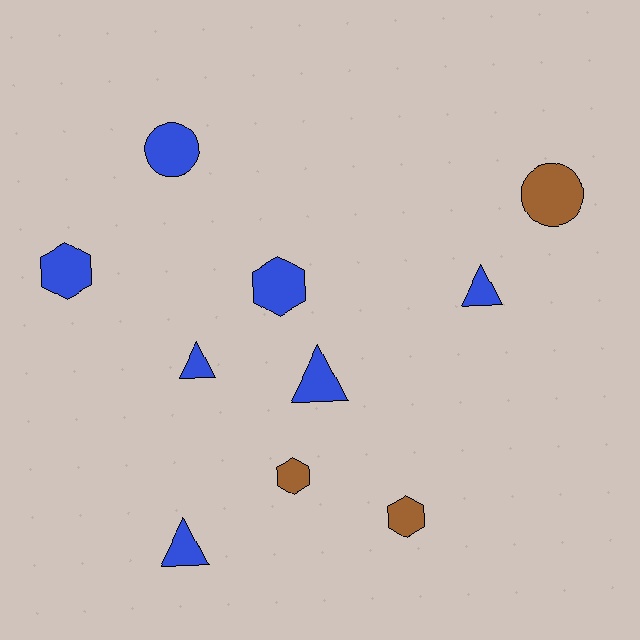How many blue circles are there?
There is 1 blue circle.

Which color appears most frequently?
Blue, with 7 objects.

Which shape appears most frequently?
Triangle, with 4 objects.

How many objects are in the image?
There are 10 objects.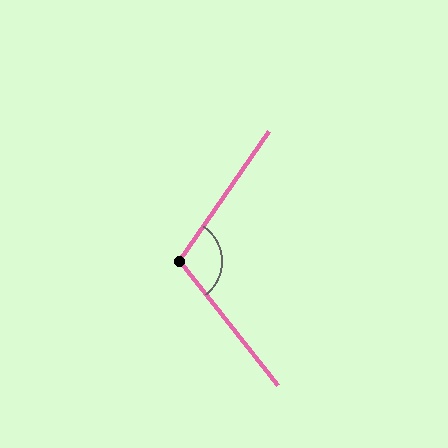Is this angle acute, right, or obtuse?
It is obtuse.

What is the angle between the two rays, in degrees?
Approximately 107 degrees.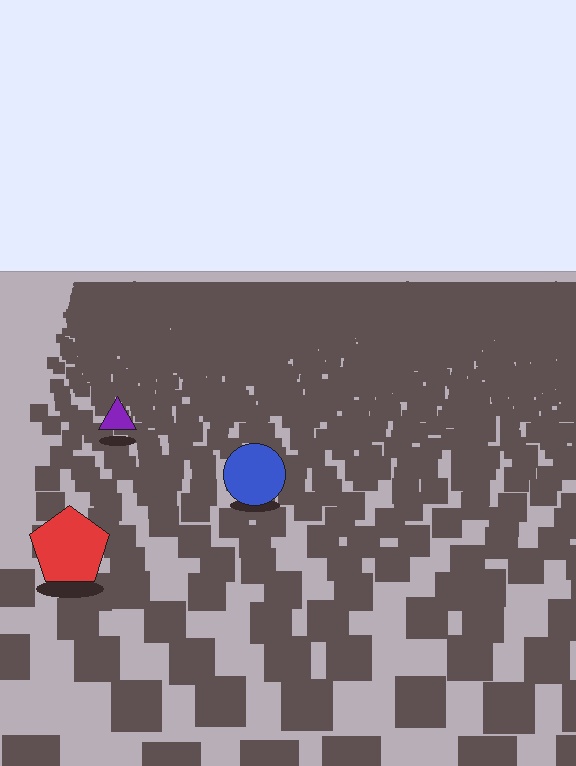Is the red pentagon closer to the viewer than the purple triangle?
Yes. The red pentagon is closer — you can tell from the texture gradient: the ground texture is coarser near it.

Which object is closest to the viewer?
The red pentagon is closest. The texture marks near it are larger and more spread out.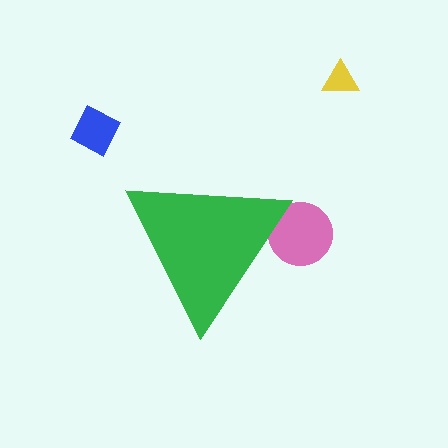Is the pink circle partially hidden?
Yes, the pink circle is partially hidden behind the green triangle.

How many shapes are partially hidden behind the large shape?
1 shape is partially hidden.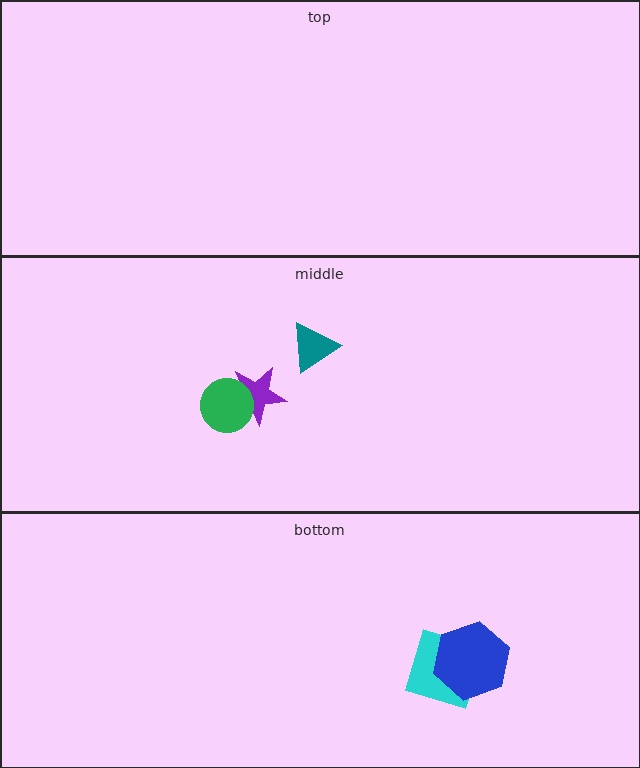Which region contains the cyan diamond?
The bottom region.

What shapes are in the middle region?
The purple star, the green circle, the teal triangle.